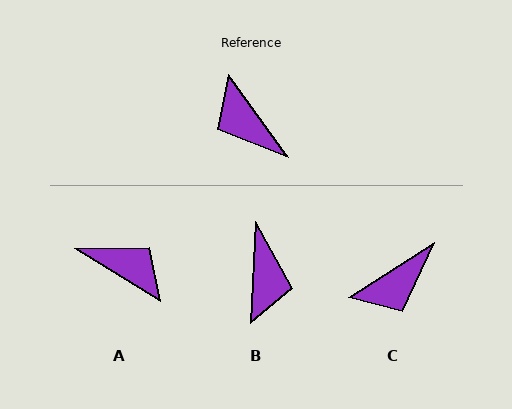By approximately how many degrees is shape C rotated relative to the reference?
Approximately 86 degrees counter-clockwise.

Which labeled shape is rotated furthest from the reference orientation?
A, about 158 degrees away.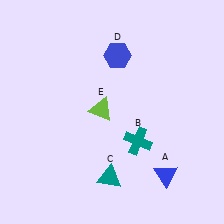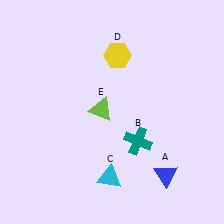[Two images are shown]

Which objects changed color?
C changed from teal to cyan. D changed from blue to yellow.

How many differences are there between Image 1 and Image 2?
There are 2 differences between the two images.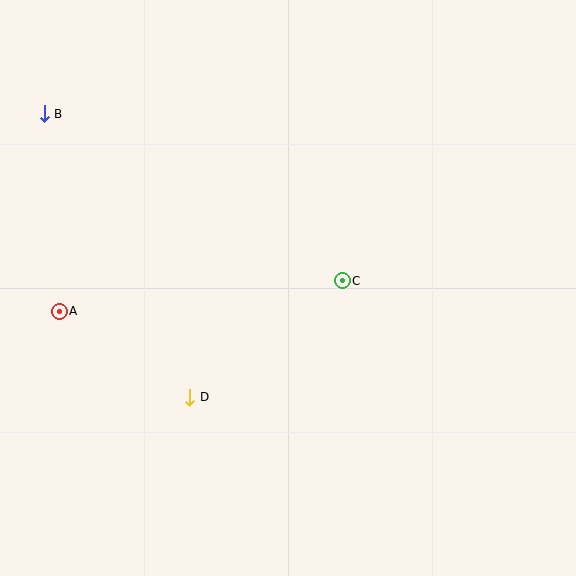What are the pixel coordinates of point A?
Point A is at (59, 311).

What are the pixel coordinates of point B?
Point B is at (44, 114).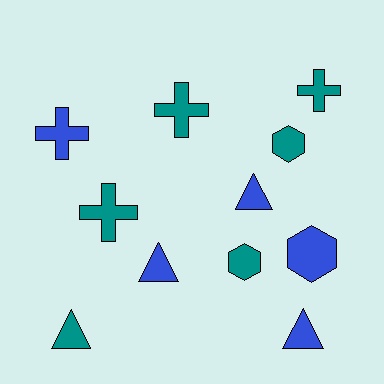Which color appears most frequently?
Teal, with 6 objects.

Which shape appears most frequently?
Triangle, with 4 objects.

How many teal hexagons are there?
There are 2 teal hexagons.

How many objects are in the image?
There are 11 objects.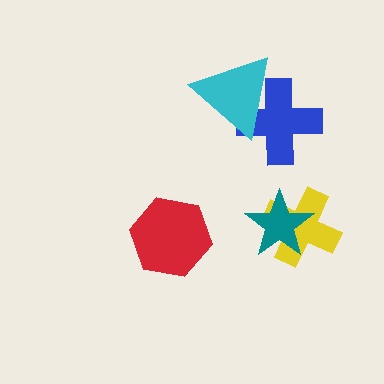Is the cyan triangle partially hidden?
No, no other shape covers it.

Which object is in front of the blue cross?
The cyan triangle is in front of the blue cross.